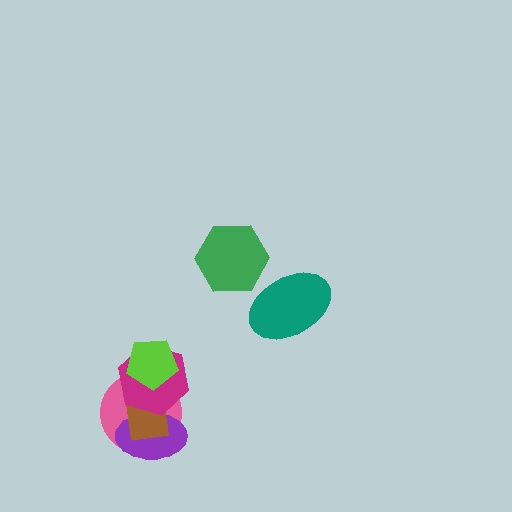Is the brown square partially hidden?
Yes, it is partially covered by another shape.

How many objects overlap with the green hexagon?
0 objects overlap with the green hexagon.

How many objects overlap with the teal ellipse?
0 objects overlap with the teal ellipse.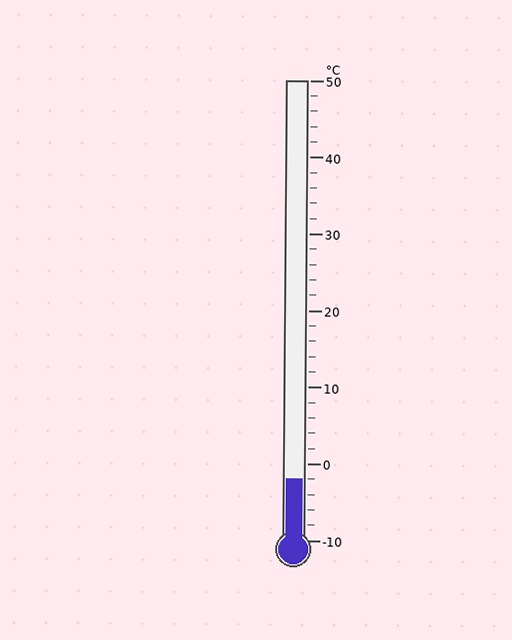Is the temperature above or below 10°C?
The temperature is below 10°C.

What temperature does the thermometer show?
The thermometer shows approximately -2°C.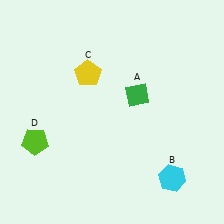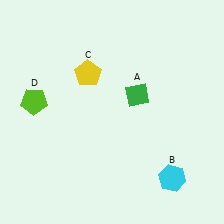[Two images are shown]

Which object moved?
The lime pentagon (D) moved up.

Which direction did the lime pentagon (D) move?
The lime pentagon (D) moved up.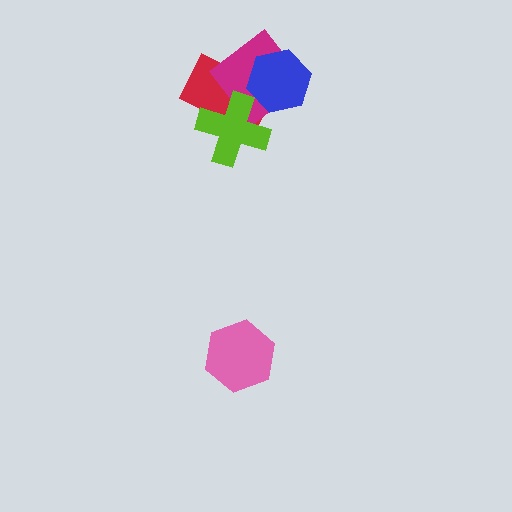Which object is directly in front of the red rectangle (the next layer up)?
The magenta diamond is directly in front of the red rectangle.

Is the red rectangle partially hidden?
Yes, it is partially covered by another shape.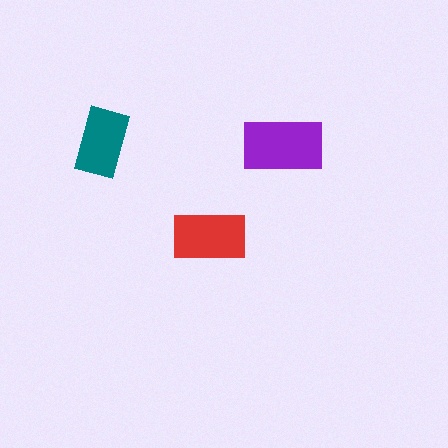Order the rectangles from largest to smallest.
the purple one, the red one, the teal one.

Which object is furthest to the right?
The purple rectangle is rightmost.